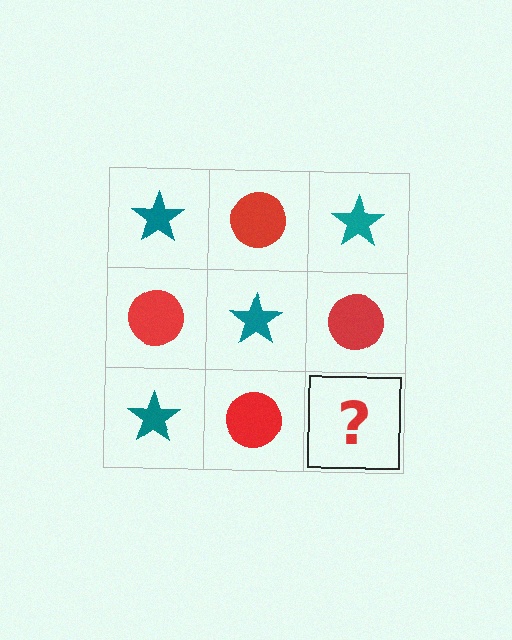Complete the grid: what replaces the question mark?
The question mark should be replaced with a teal star.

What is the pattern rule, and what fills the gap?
The rule is that it alternates teal star and red circle in a checkerboard pattern. The gap should be filled with a teal star.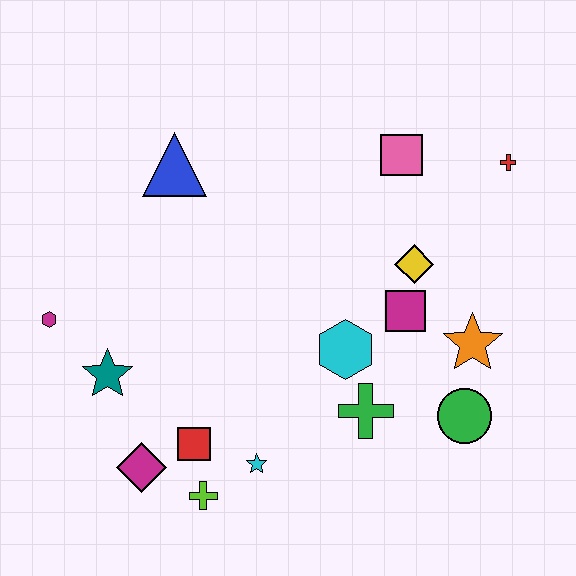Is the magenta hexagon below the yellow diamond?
Yes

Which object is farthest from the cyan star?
The red cross is farthest from the cyan star.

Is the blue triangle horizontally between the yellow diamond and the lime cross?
No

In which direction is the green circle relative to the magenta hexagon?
The green circle is to the right of the magenta hexagon.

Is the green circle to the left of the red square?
No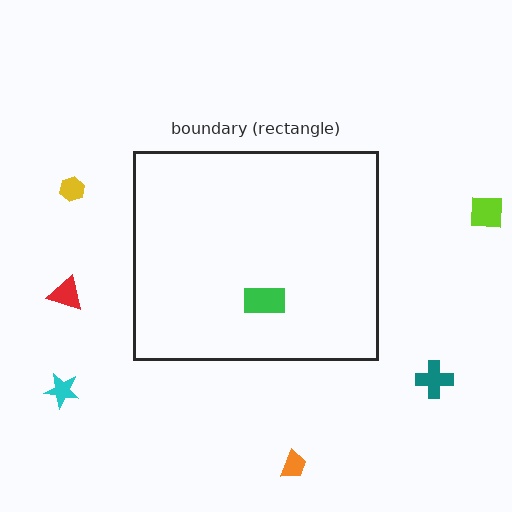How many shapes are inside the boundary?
1 inside, 6 outside.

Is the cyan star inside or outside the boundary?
Outside.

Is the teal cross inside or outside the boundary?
Outside.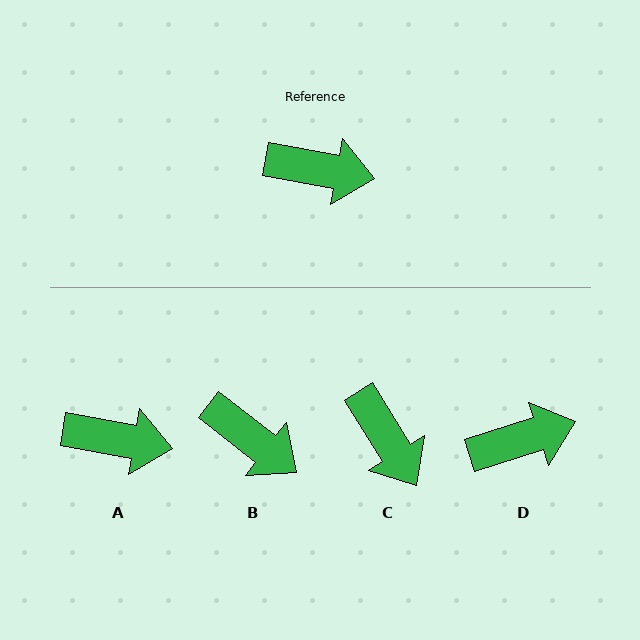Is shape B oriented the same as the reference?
No, it is off by about 28 degrees.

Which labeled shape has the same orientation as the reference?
A.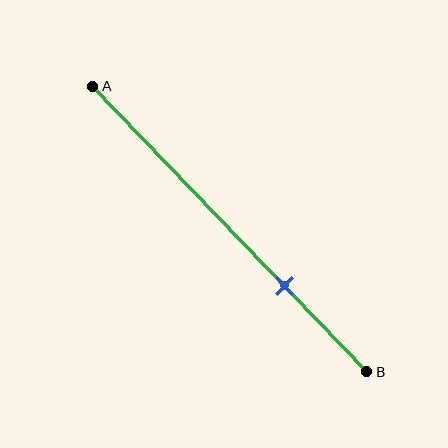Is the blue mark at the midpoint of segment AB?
No, the mark is at about 70% from A, not at the 50% midpoint.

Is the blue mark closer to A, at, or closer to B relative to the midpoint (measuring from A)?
The blue mark is closer to point B than the midpoint of segment AB.